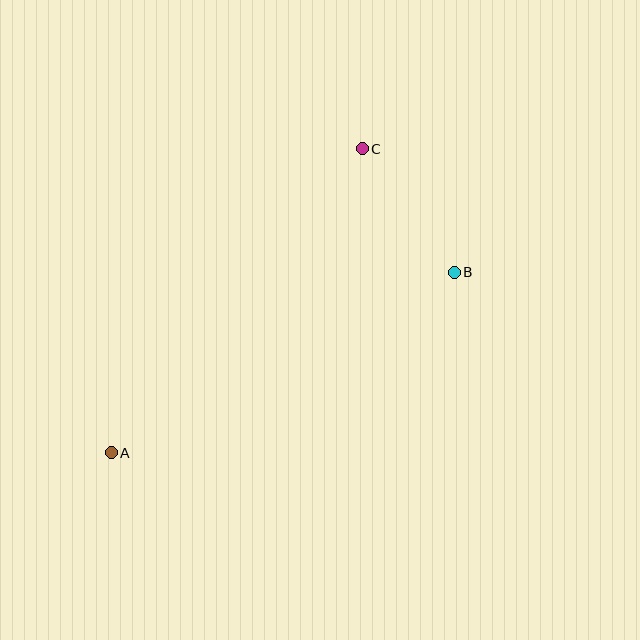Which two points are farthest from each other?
Points A and C are farthest from each other.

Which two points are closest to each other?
Points B and C are closest to each other.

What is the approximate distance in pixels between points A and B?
The distance between A and B is approximately 387 pixels.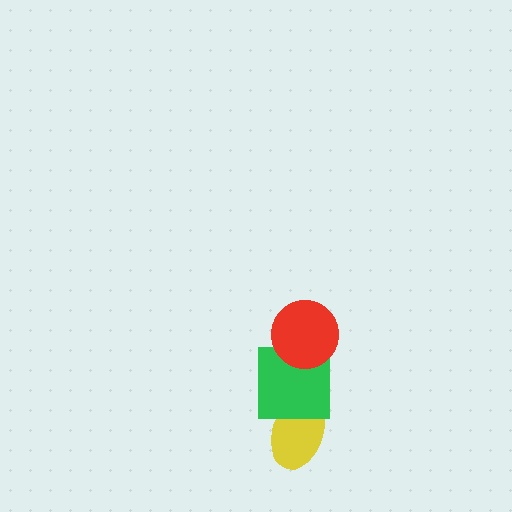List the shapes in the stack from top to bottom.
From top to bottom: the red circle, the green square, the yellow ellipse.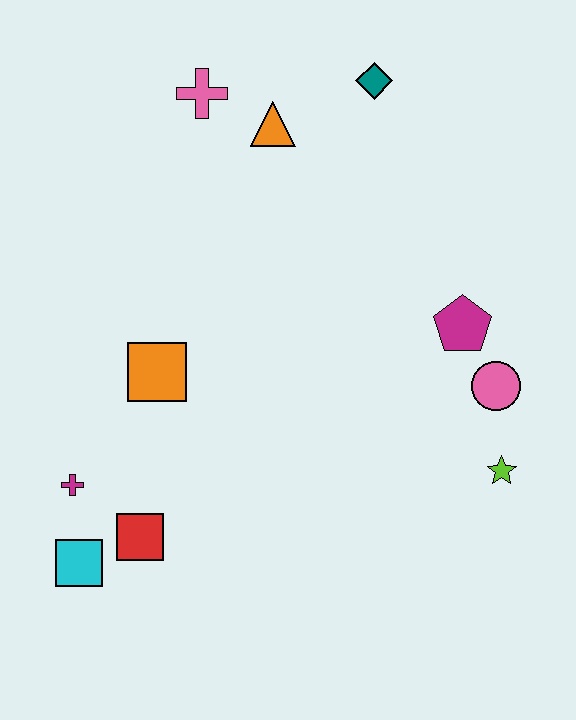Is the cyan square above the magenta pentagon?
No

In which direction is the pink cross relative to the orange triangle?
The pink cross is to the left of the orange triangle.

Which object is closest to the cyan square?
The red square is closest to the cyan square.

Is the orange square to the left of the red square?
No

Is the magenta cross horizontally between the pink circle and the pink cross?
No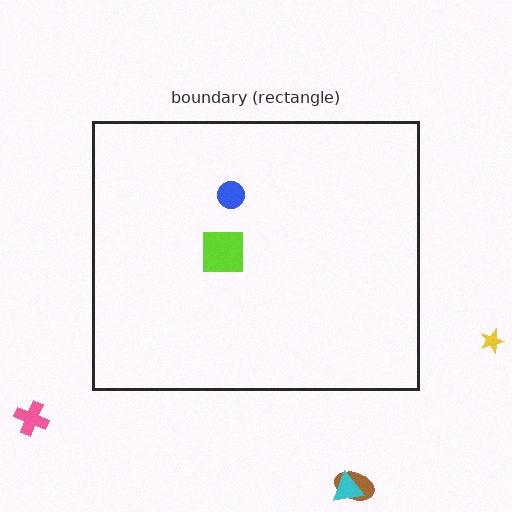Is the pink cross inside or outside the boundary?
Outside.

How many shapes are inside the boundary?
2 inside, 4 outside.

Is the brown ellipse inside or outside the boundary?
Outside.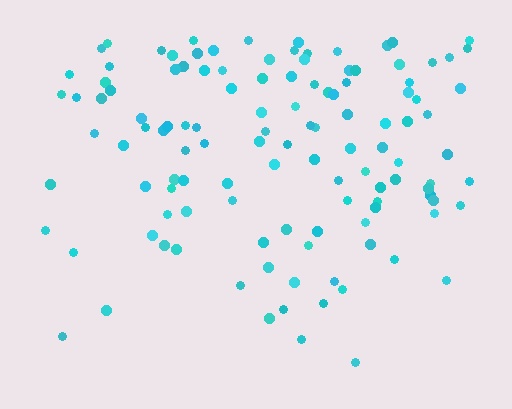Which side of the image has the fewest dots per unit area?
The bottom.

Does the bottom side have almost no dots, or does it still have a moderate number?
Still a moderate number, just noticeably fewer than the top.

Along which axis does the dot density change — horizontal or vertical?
Vertical.